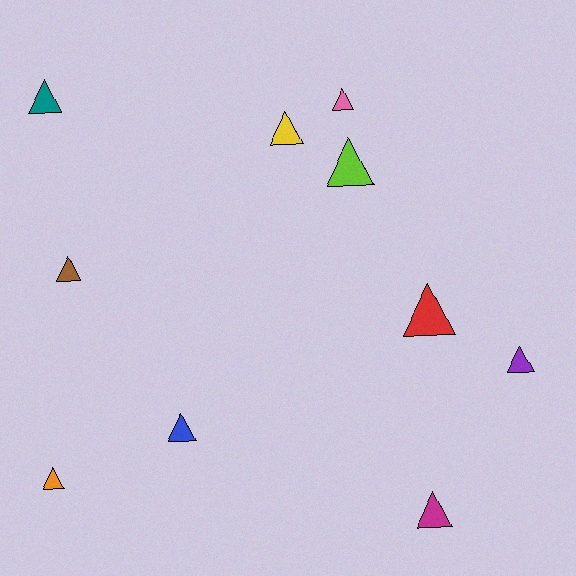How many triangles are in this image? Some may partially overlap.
There are 10 triangles.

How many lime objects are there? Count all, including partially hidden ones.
There is 1 lime object.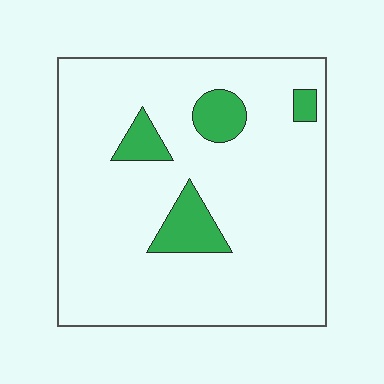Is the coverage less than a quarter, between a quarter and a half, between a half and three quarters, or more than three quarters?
Less than a quarter.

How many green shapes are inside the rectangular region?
4.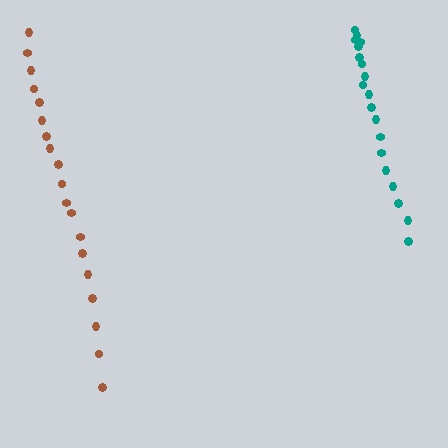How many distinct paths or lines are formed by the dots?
There are 2 distinct paths.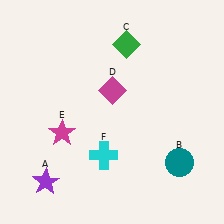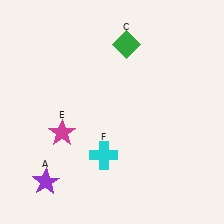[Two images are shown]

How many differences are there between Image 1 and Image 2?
There are 2 differences between the two images.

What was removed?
The teal circle (B), the magenta diamond (D) were removed in Image 2.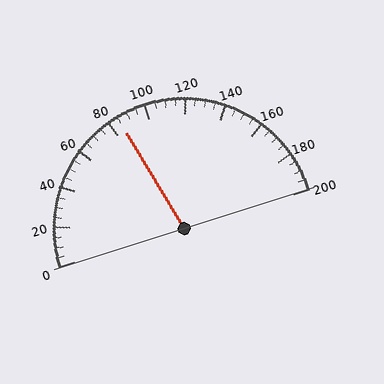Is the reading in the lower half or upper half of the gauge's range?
The reading is in the lower half of the range (0 to 200).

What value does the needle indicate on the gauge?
The needle indicates approximately 85.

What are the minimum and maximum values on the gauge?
The gauge ranges from 0 to 200.